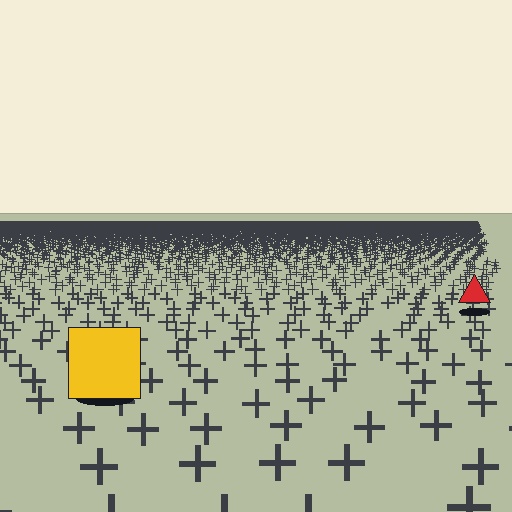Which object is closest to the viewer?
The yellow square is closest. The texture marks near it are larger and more spread out.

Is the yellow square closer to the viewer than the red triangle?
Yes. The yellow square is closer — you can tell from the texture gradient: the ground texture is coarser near it.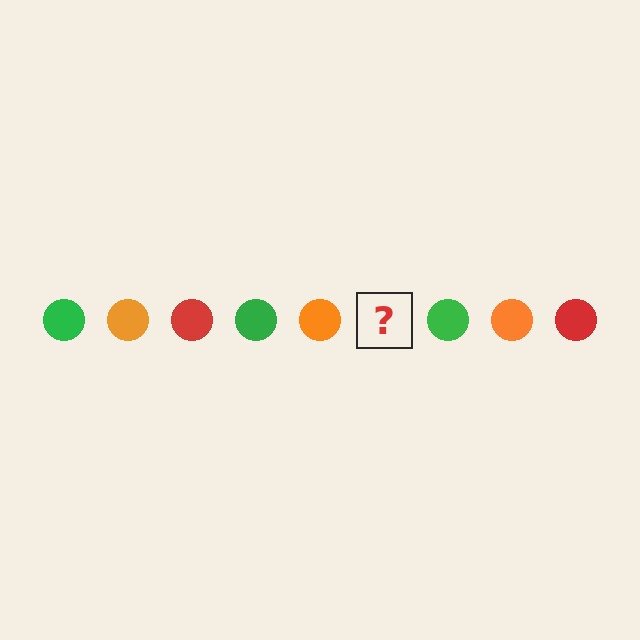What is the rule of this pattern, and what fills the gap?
The rule is that the pattern cycles through green, orange, red circles. The gap should be filled with a red circle.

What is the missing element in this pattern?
The missing element is a red circle.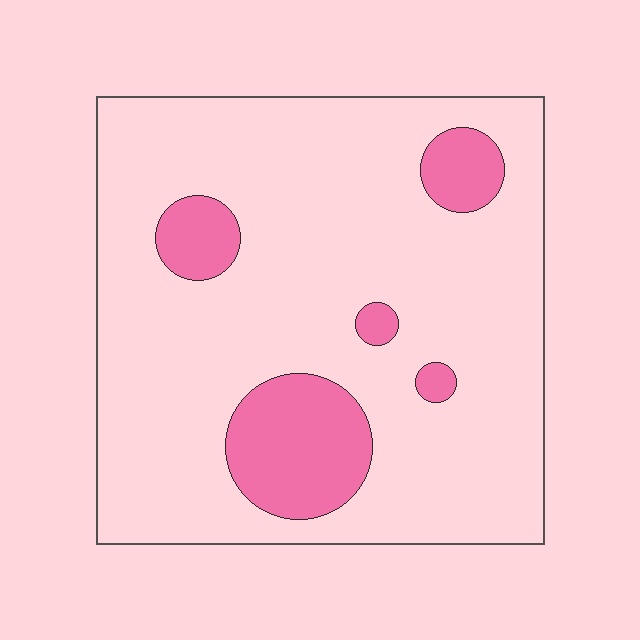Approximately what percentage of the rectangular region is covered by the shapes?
Approximately 15%.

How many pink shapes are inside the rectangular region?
5.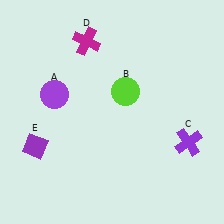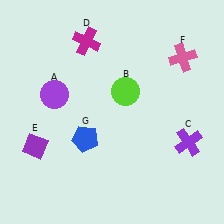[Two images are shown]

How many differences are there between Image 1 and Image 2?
There are 2 differences between the two images.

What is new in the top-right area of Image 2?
A pink cross (F) was added in the top-right area of Image 2.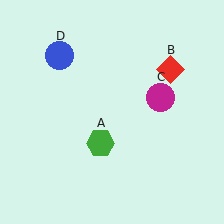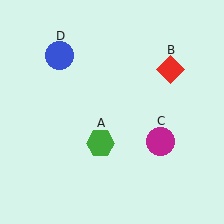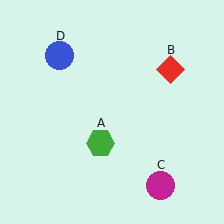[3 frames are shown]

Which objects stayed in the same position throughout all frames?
Green hexagon (object A) and red diamond (object B) and blue circle (object D) remained stationary.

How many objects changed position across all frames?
1 object changed position: magenta circle (object C).